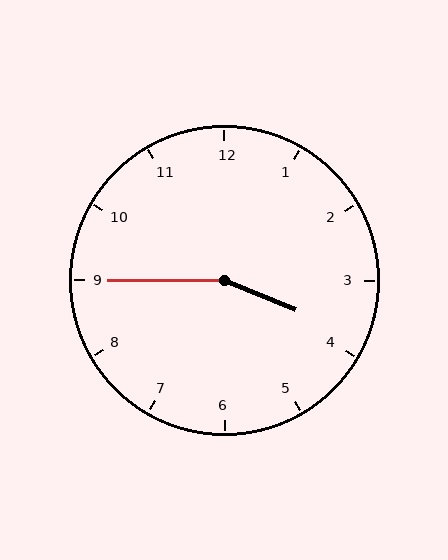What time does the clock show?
3:45.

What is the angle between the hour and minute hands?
Approximately 158 degrees.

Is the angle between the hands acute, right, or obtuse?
It is obtuse.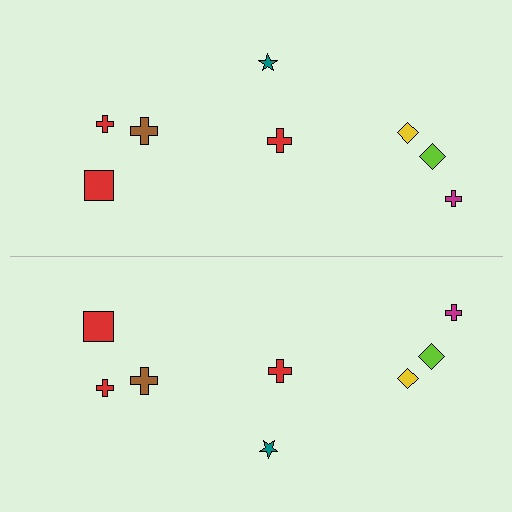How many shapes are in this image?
There are 16 shapes in this image.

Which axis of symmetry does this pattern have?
The pattern has a horizontal axis of symmetry running through the center of the image.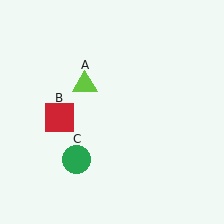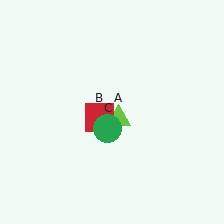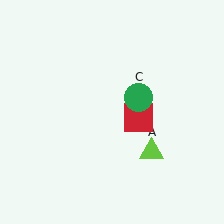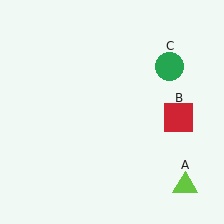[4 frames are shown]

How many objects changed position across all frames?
3 objects changed position: lime triangle (object A), red square (object B), green circle (object C).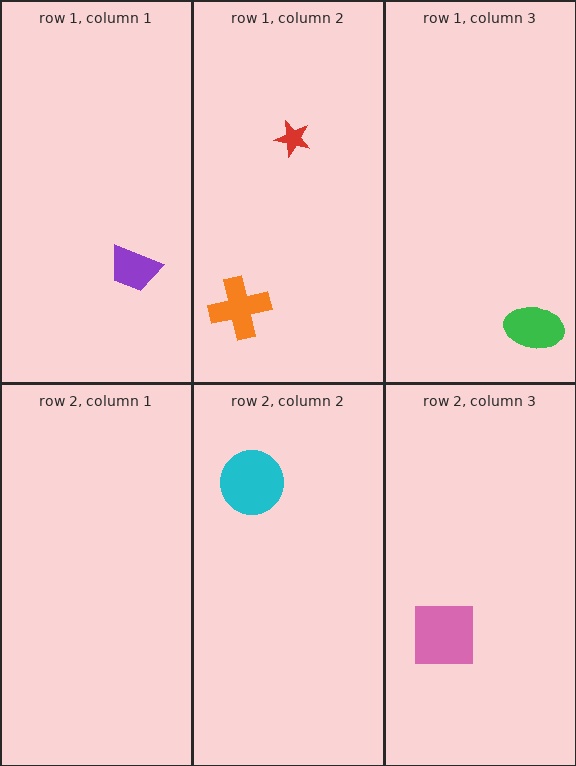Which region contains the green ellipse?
The row 1, column 3 region.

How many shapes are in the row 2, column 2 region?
1.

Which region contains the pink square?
The row 2, column 3 region.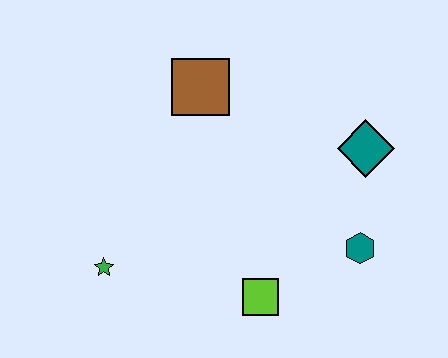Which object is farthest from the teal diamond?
The green star is farthest from the teal diamond.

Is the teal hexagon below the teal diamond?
Yes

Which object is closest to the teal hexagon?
The teal diamond is closest to the teal hexagon.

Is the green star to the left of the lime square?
Yes